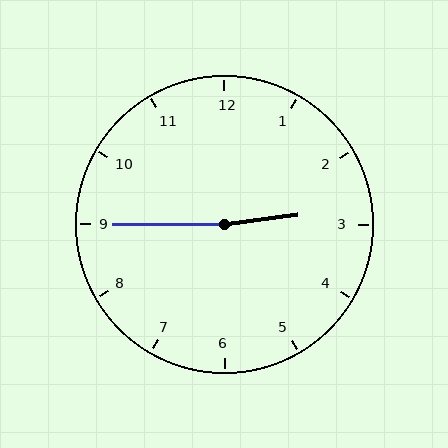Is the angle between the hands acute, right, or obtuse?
It is obtuse.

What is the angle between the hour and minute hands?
Approximately 172 degrees.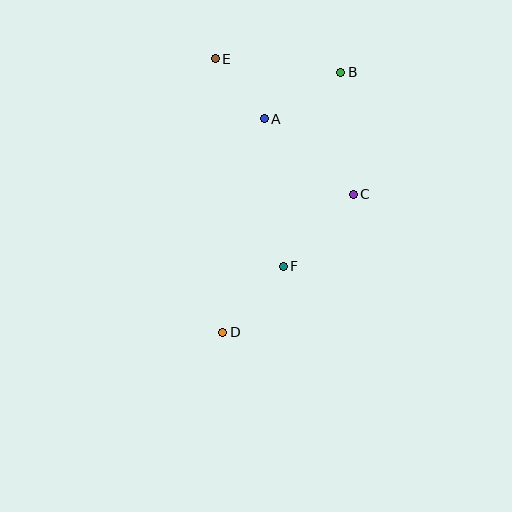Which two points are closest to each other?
Points A and E are closest to each other.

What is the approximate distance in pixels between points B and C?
The distance between B and C is approximately 123 pixels.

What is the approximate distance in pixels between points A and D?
The distance between A and D is approximately 217 pixels.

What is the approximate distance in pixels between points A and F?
The distance between A and F is approximately 149 pixels.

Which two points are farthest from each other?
Points B and D are farthest from each other.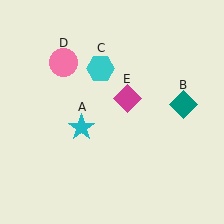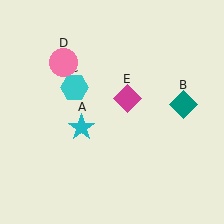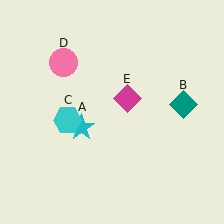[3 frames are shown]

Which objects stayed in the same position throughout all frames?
Cyan star (object A) and teal diamond (object B) and pink circle (object D) and magenta diamond (object E) remained stationary.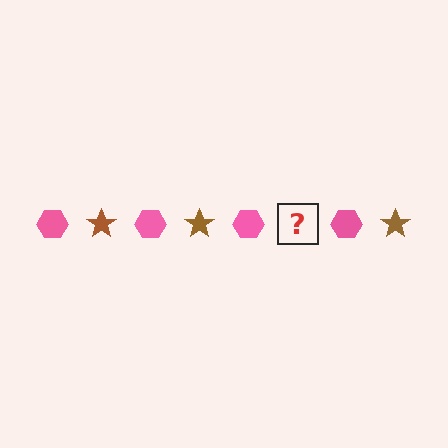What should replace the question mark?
The question mark should be replaced with a brown star.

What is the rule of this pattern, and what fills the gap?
The rule is that the pattern alternates between pink hexagon and brown star. The gap should be filled with a brown star.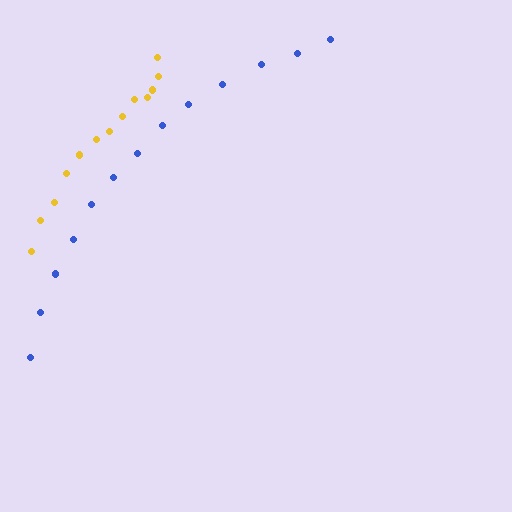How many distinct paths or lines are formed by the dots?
There are 2 distinct paths.